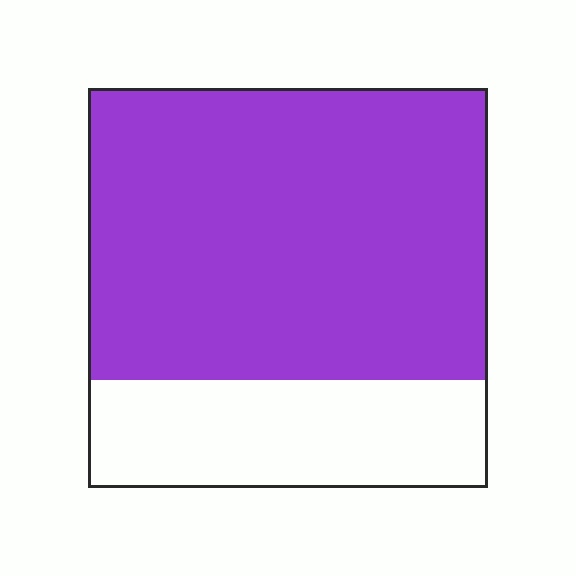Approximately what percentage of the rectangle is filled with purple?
Approximately 75%.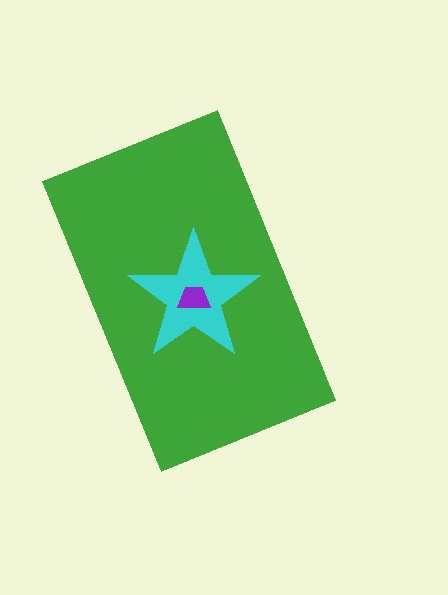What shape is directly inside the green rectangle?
The cyan star.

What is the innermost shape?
The purple trapezoid.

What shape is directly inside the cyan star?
The purple trapezoid.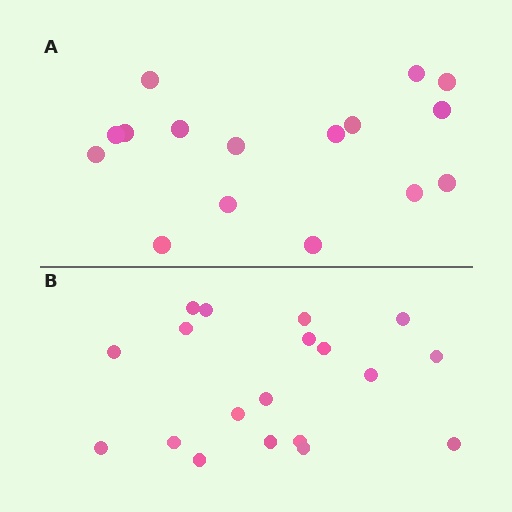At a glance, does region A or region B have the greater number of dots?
Region B (the bottom region) has more dots.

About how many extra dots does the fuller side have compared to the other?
Region B has just a few more — roughly 2 or 3 more dots than region A.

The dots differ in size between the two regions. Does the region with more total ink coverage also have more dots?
No. Region A has more total ink coverage because its dots are larger, but region B actually contains more individual dots. Total area can be misleading — the number of items is what matters here.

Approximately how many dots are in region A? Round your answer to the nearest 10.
About 20 dots. (The exact count is 16, which rounds to 20.)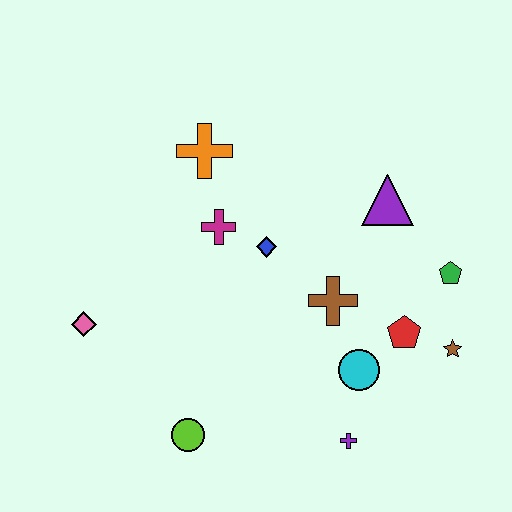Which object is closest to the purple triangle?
The green pentagon is closest to the purple triangle.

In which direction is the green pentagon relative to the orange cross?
The green pentagon is to the right of the orange cross.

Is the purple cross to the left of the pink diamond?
No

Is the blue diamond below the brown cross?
No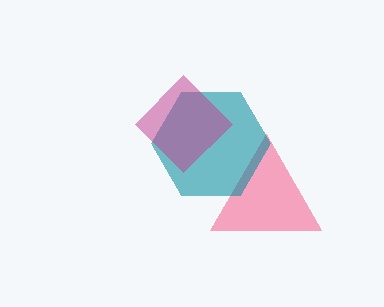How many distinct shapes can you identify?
There are 3 distinct shapes: a pink triangle, a teal hexagon, a magenta diamond.